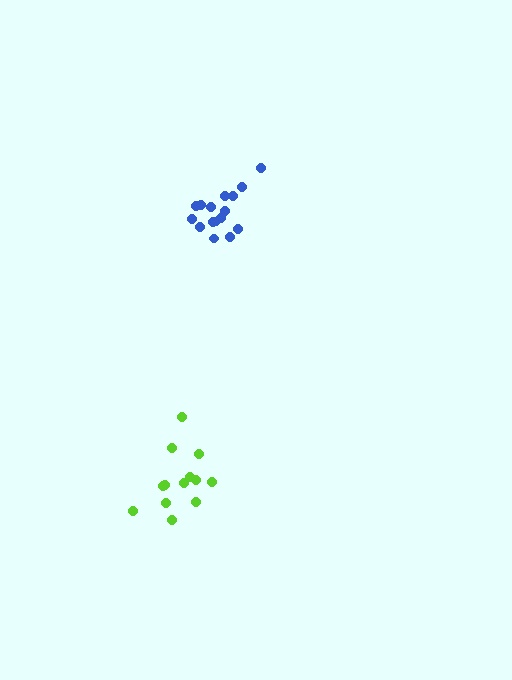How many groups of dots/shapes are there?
There are 2 groups.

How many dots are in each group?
Group 1: 17 dots, Group 2: 13 dots (30 total).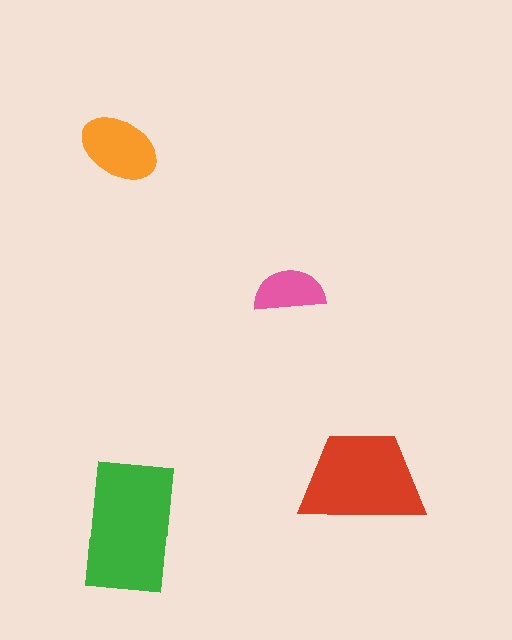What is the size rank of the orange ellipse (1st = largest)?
3rd.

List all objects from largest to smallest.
The green rectangle, the red trapezoid, the orange ellipse, the pink semicircle.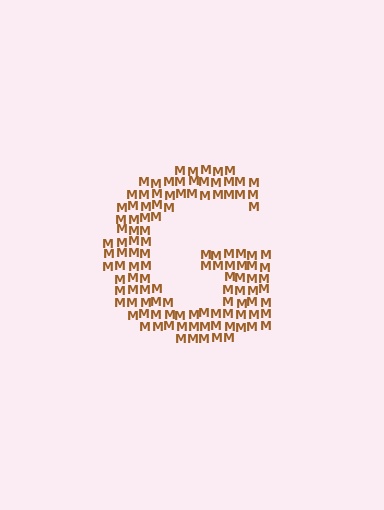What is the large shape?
The large shape is the letter G.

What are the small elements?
The small elements are letter M's.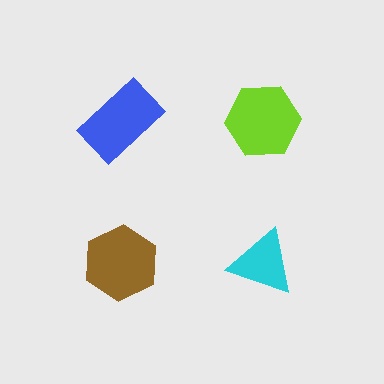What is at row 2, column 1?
A brown hexagon.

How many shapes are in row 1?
2 shapes.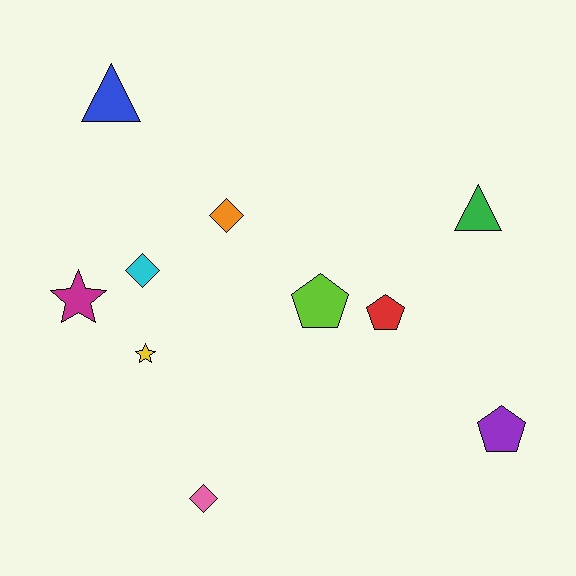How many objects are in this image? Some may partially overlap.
There are 10 objects.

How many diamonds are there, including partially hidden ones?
There are 3 diamonds.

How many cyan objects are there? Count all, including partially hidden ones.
There is 1 cyan object.